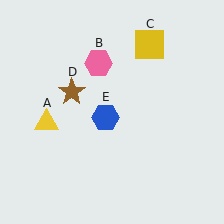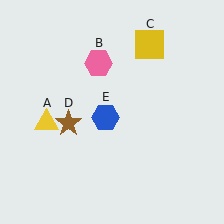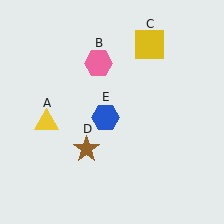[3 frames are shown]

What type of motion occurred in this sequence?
The brown star (object D) rotated counterclockwise around the center of the scene.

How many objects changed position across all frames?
1 object changed position: brown star (object D).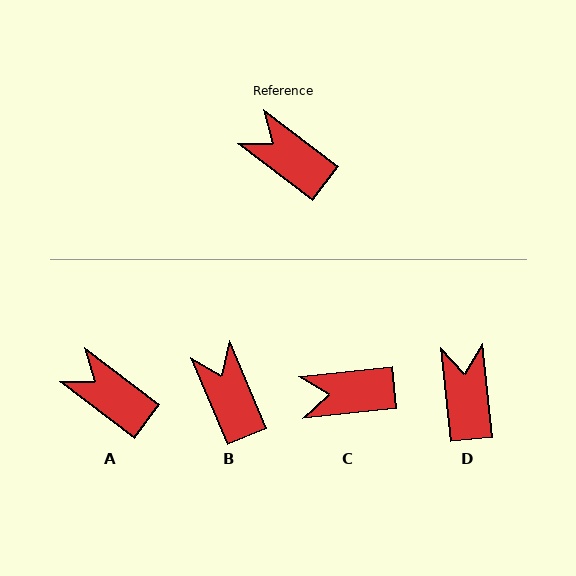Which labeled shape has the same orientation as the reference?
A.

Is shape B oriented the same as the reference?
No, it is off by about 30 degrees.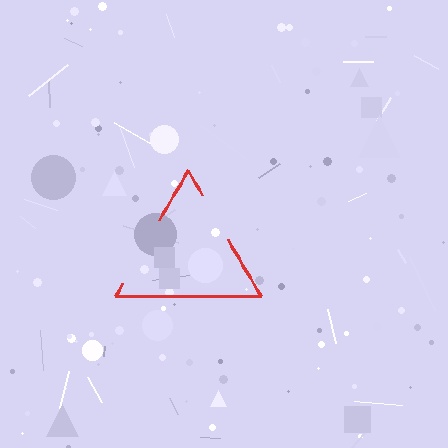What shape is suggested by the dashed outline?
The dashed outline suggests a triangle.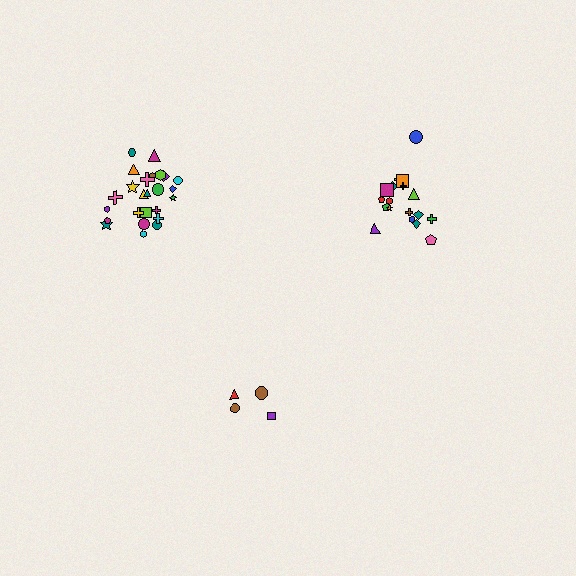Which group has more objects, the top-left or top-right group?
The top-left group.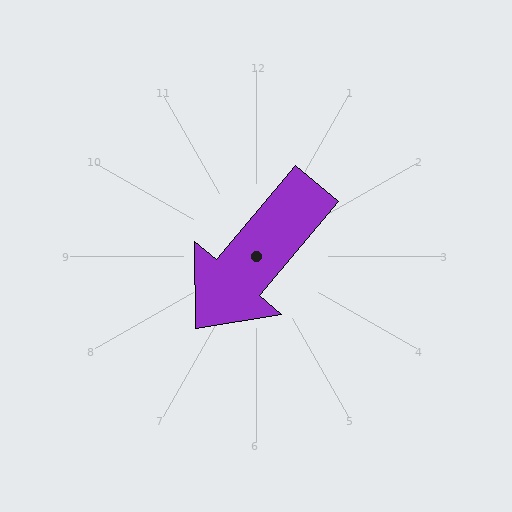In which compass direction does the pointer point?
Southwest.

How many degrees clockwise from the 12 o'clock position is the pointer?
Approximately 220 degrees.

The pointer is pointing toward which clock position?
Roughly 7 o'clock.